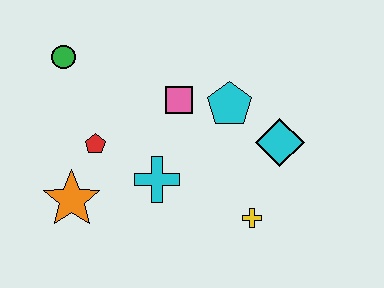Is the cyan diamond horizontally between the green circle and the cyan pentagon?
No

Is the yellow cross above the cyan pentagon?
No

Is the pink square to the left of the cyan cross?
No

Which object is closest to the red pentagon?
The orange star is closest to the red pentagon.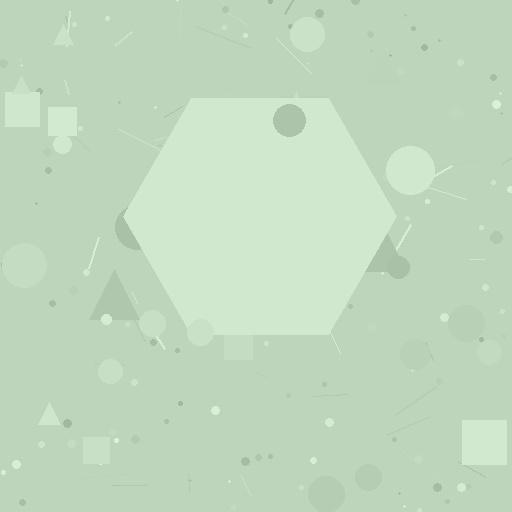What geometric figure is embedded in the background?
A hexagon is embedded in the background.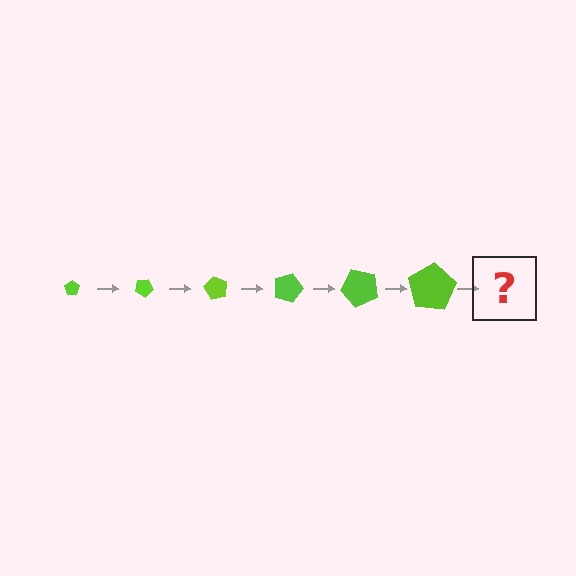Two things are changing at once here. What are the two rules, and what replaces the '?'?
The two rules are that the pentagon grows larger each step and it rotates 30 degrees each step. The '?' should be a pentagon, larger than the previous one and rotated 180 degrees from the start.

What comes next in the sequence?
The next element should be a pentagon, larger than the previous one and rotated 180 degrees from the start.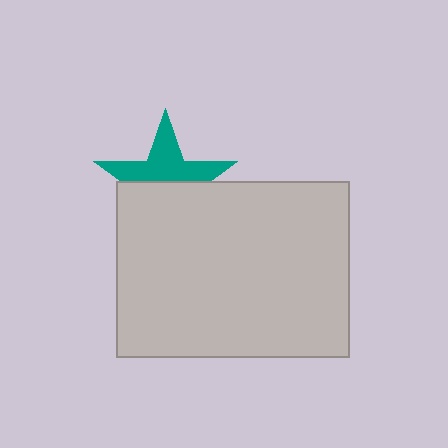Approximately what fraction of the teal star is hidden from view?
Roughly 50% of the teal star is hidden behind the light gray rectangle.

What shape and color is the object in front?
The object in front is a light gray rectangle.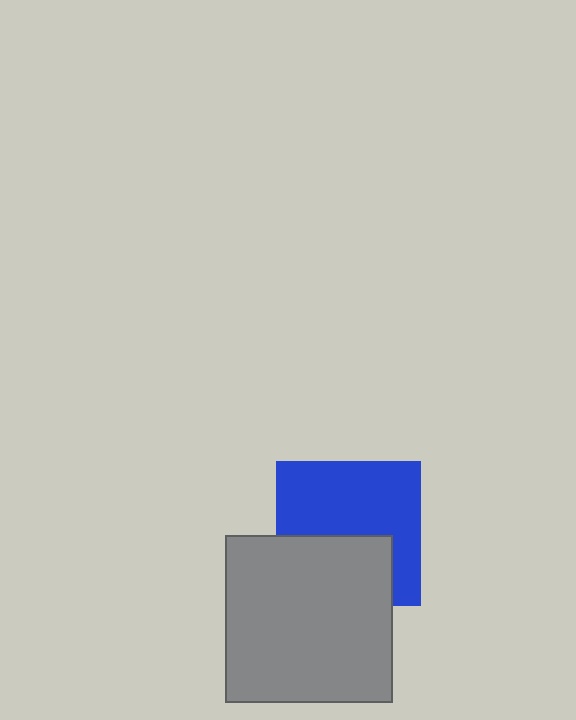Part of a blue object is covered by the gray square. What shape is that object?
It is a square.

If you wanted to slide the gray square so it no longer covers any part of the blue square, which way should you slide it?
Slide it down — that is the most direct way to separate the two shapes.